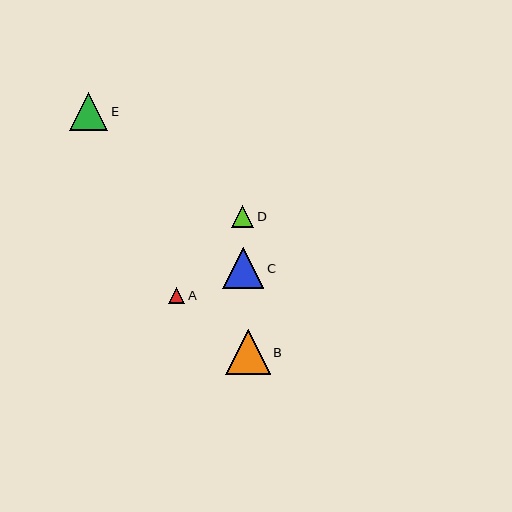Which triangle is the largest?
Triangle B is the largest with a size of approximately 44 pixels.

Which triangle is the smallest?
Triangle A is the smallest with a size of approximately 16 pixels.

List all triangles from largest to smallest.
From largest to smallest: B, C, E, D, A.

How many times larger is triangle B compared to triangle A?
Triangle B is approximately 2.7 times the size of triangle A.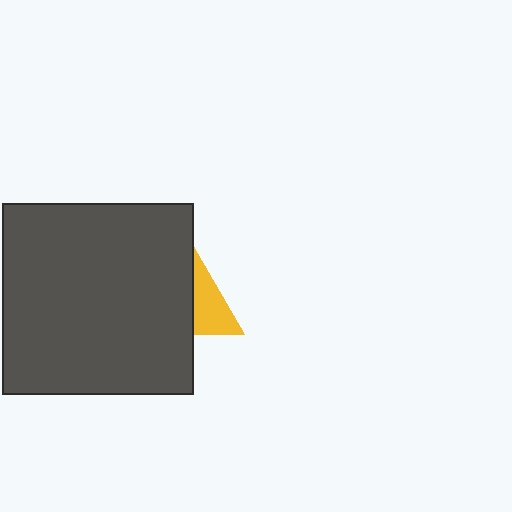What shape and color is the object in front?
The object in front is a dark gray square.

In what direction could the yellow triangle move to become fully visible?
The yellow triangle could move right. That would shift it out from behind the dark gray square entirely.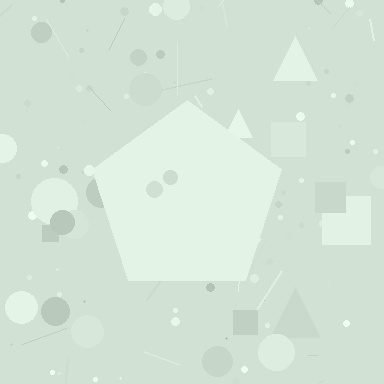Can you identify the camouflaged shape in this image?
The camouflaged shape is a pentagon.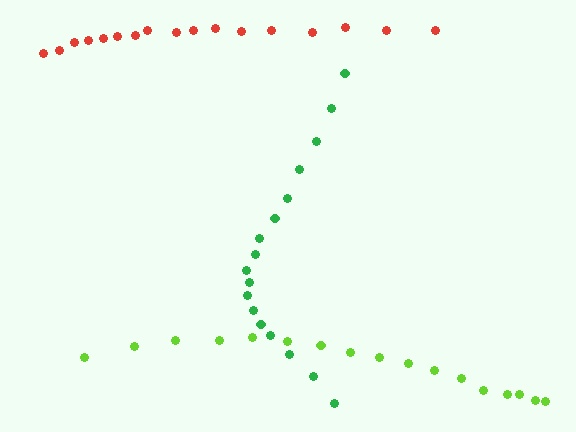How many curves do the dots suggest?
There are 3 distinct paths.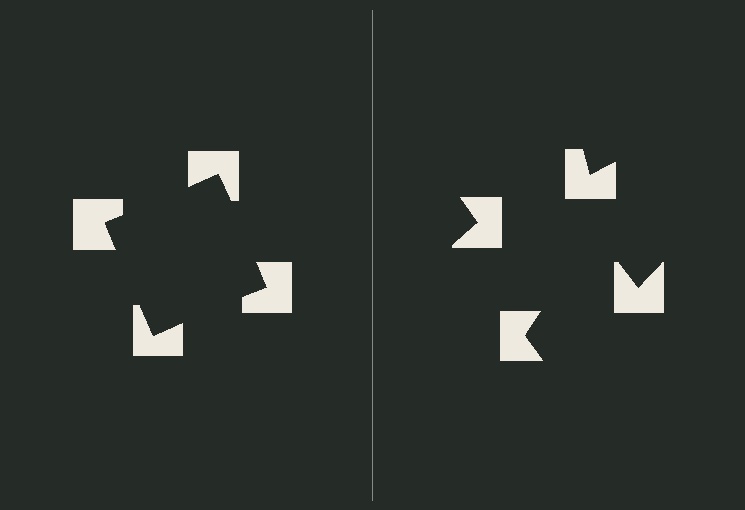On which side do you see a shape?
An illusory square appears on the left side. On the right side the wedge cuts are rotated, so no coherent shape forms.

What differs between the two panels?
The notched squares are positioned identically on both sides; only the wedge orientations differ. On the left they align to a square; on the right they are misaligned.